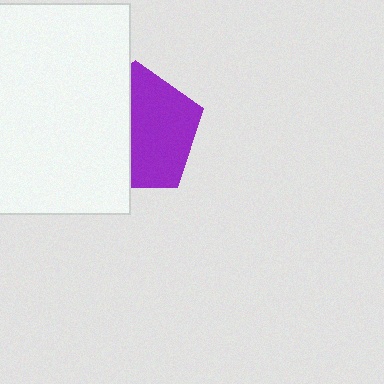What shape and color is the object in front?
The object in front is a white rectangle.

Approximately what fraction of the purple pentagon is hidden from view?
Roughly 45% of the purple pentagon is hidden behind the white rectangle.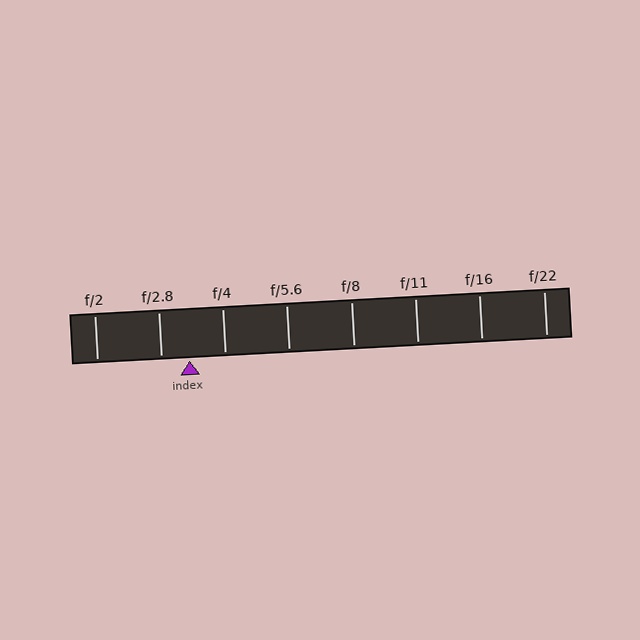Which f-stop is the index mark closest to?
The index mark is closest to f/2.8.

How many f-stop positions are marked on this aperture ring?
There are 8 f-stop positions marked.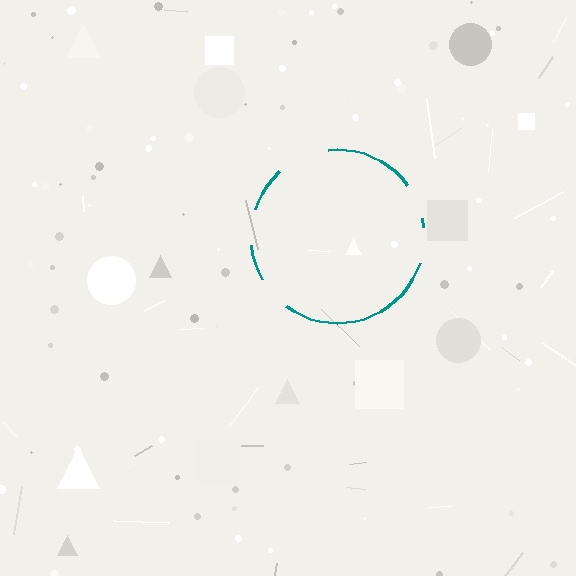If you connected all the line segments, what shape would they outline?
They would outline a circle.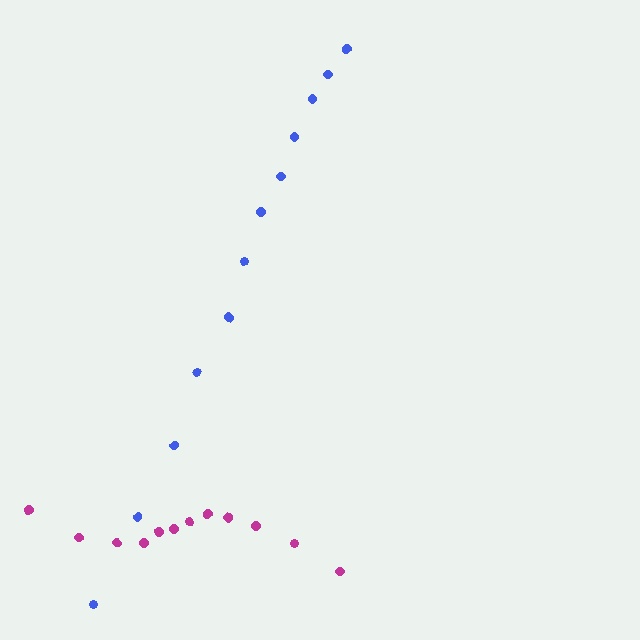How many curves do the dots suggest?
There are 2 distinct paths.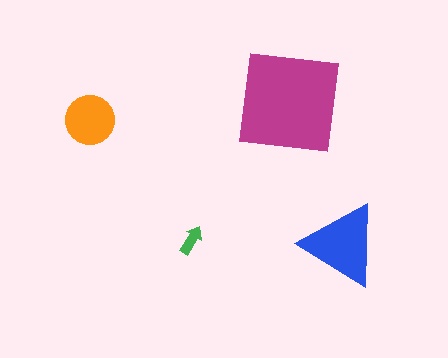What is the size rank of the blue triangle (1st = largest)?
2nd.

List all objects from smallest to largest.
The green arrow, the orange circle, the blue triangle, the magenta square.